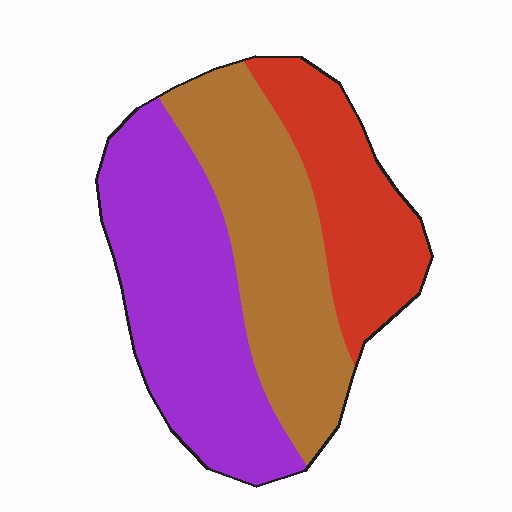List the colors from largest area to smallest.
From largest to smallest: purple, brown, red.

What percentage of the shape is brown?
Brown covers around 35% of the shape.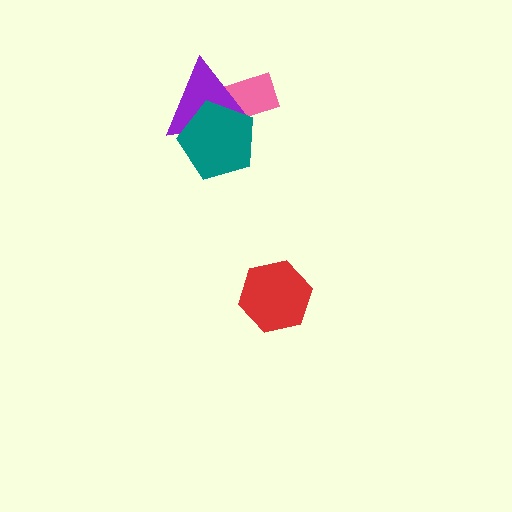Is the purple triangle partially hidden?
Yes, it is partially covered by another shape.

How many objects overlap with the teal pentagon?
2 objects overlap with the teal pentagon.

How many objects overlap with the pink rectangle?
2 objects overlap with the pink rectangle.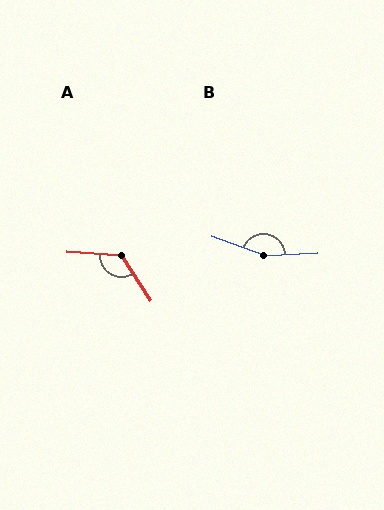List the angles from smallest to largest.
A (126°), B (158°).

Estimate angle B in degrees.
Approximately 158 degrees.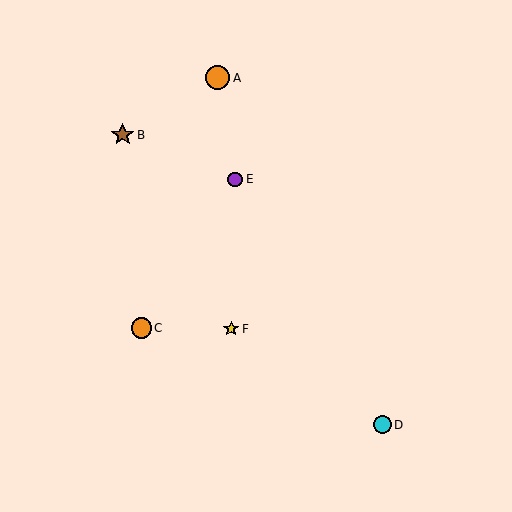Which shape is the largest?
The orange circle (labeled A) is the largest.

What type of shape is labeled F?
Shape F is a yellow star.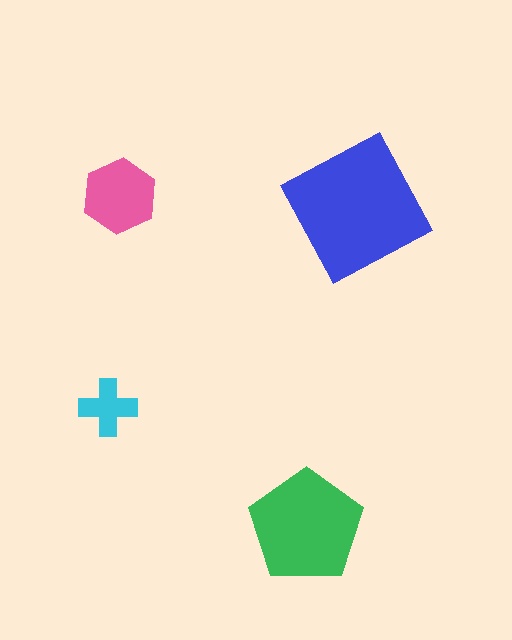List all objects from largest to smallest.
The blue square, the green pentagon, the pink hexagon, the cyan cross.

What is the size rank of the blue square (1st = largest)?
1st.